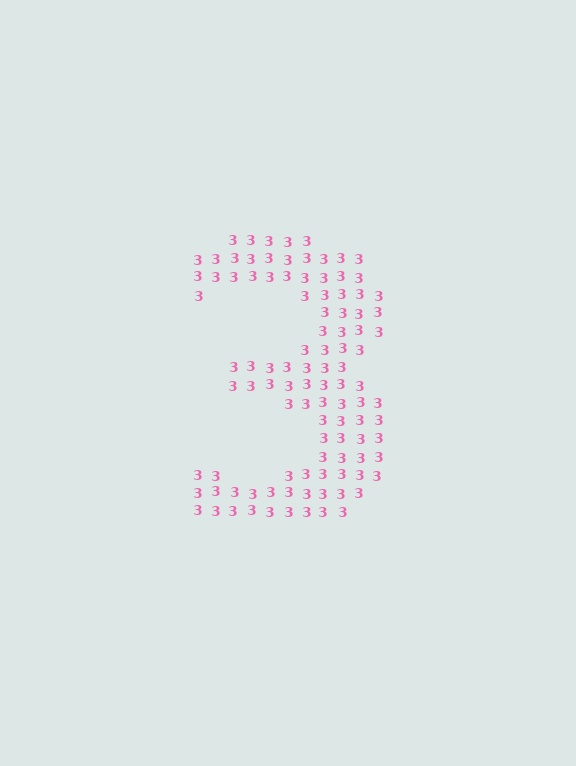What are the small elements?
The small elements are digit 3's.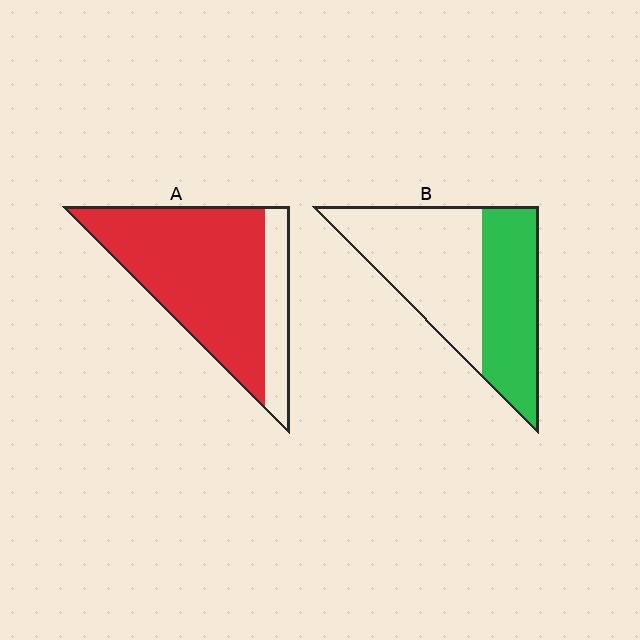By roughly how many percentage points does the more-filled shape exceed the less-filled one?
By roughly 35 percentage points (A over B).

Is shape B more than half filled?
No.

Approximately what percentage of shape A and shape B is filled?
A is approximately 80% and B is approximately 45%.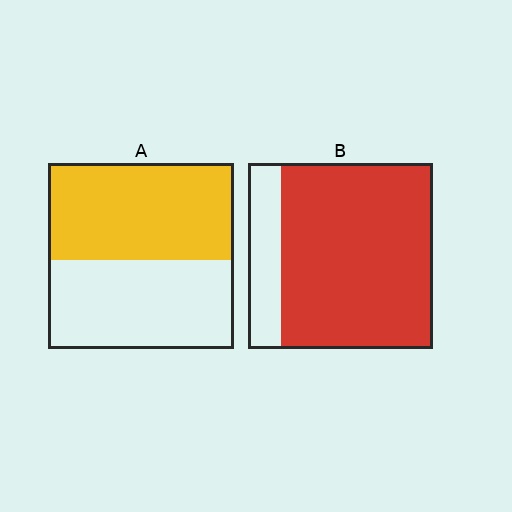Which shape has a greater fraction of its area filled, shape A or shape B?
Shape B.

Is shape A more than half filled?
Roughly half.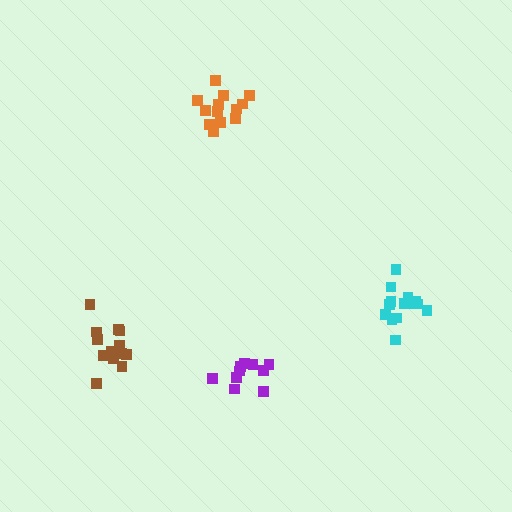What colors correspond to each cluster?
The clusters are colored: cyan, purple, orange, brown.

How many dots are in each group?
Group 1: 14 dots, Group 2: 10 dots, Group 3: 14 dots, Group 4: 14 dots (52 total).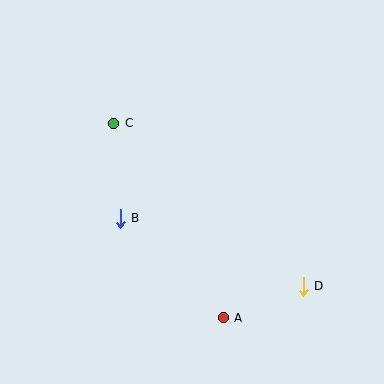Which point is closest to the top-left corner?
Point C is closest to the top-left corner.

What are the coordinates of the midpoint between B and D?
The midpoint between B and D is at (212, 252).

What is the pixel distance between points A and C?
The distance between A and C is 223 pixels.